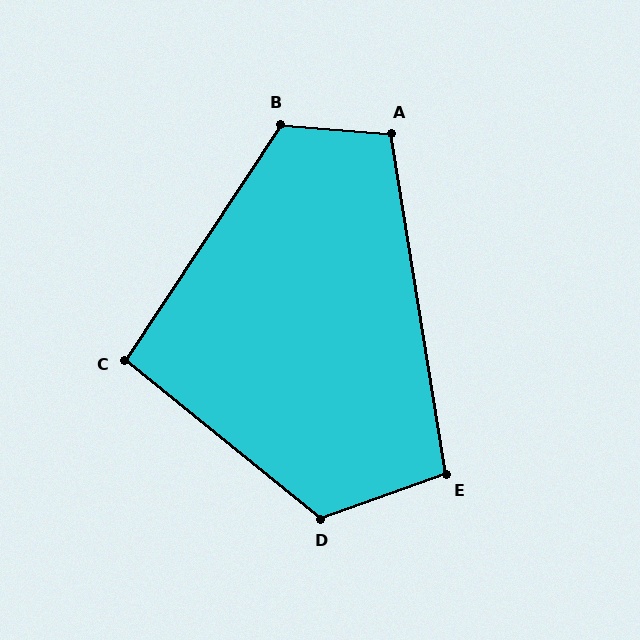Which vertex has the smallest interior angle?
C, at approximately 96 degrees.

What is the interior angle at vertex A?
Approximately 104 degrees (obtuse).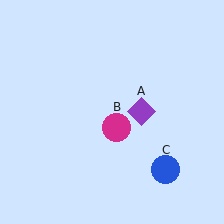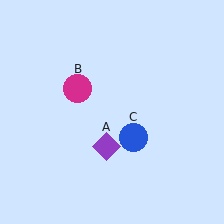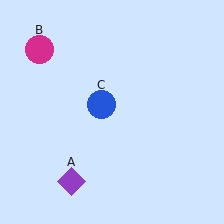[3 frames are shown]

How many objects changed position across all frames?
3 objects changed position: purple diamond (object A), magenta circle (object B), blue circle (object C).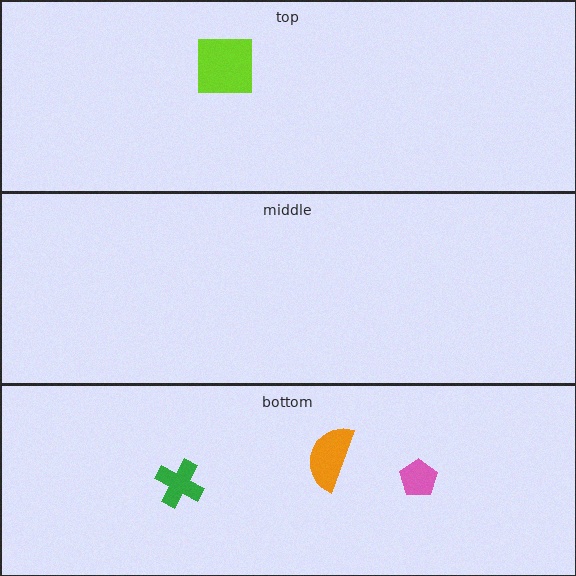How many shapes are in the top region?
1.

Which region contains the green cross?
The bottom region.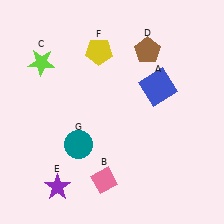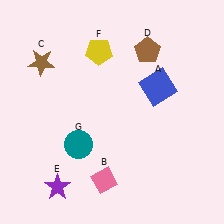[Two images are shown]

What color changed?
The star (C) changed from lime in Image 1 to brown in Image 2.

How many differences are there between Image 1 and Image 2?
There is 1 difference between the two images.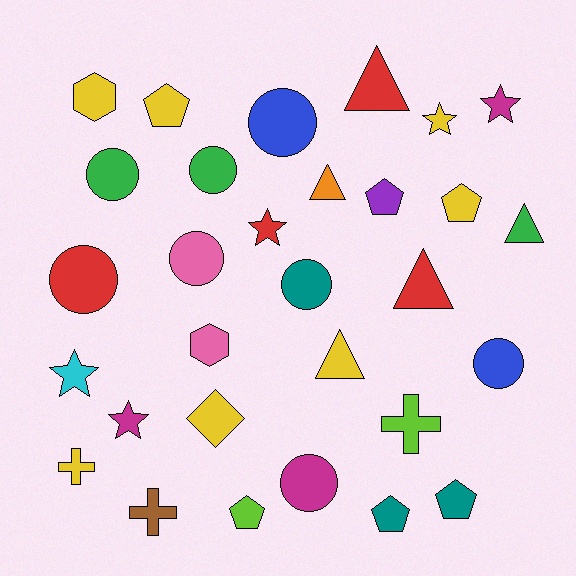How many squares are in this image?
There are no squares.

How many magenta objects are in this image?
There are 3 magenta objects.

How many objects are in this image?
There are 30 objects.